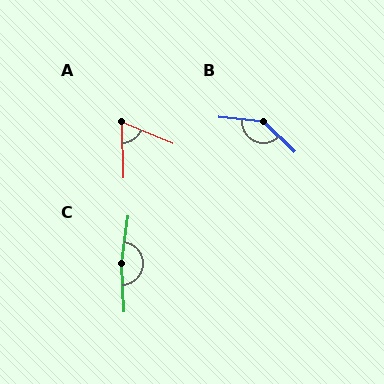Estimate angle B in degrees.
Approximately 141 degrees.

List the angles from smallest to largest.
A (65°), B (141°), C (169°).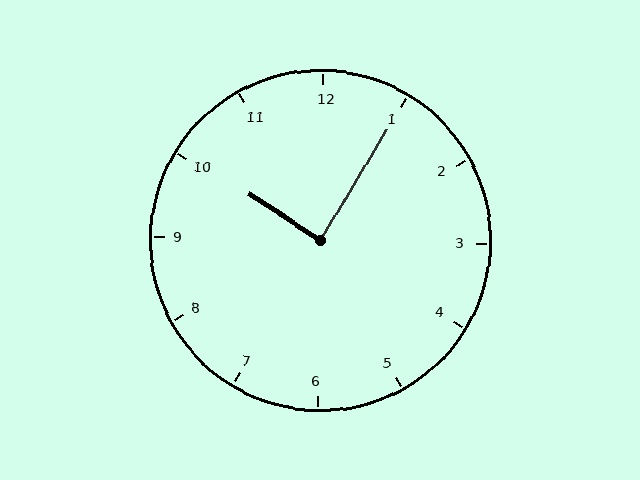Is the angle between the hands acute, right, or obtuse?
It is right.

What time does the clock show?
10:05.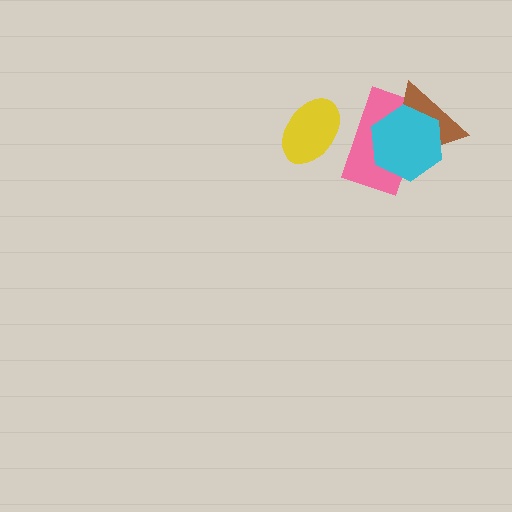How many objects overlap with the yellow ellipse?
1 object overlaps with the yellow ellipse.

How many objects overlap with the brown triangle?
2 objects overlap with the brown triangle.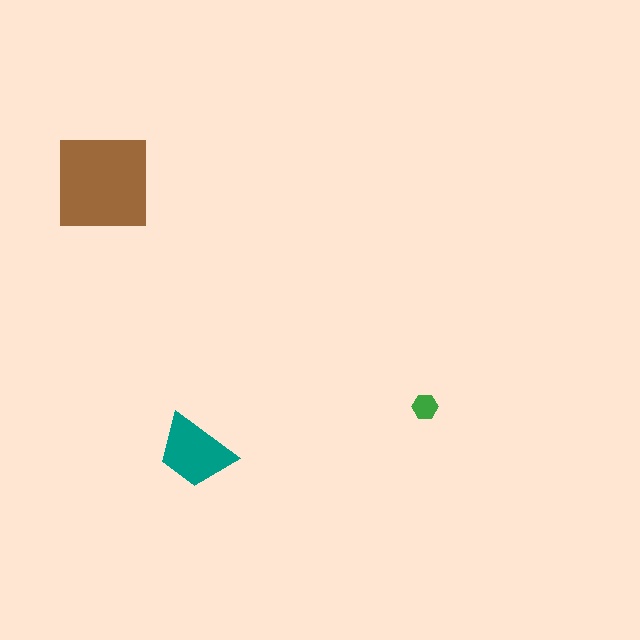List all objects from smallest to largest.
The green hexagon, the teal trapezoid, the brown square.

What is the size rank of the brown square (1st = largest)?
1st.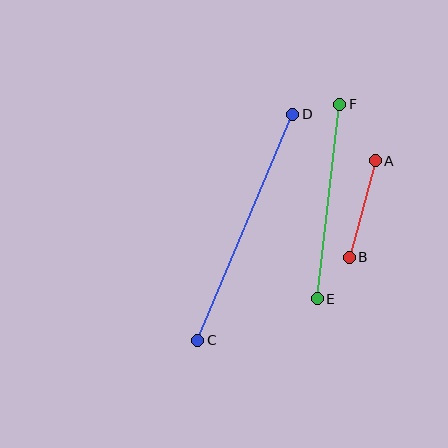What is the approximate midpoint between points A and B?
The midpoint is at approximately (362, 209) pixels.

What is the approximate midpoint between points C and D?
The midpoint is at approximately (245, 227) pixels.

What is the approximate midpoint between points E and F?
The midpoint is at approximately (329, 202) pixels.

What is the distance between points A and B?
The distance is approximately 99 pixels.